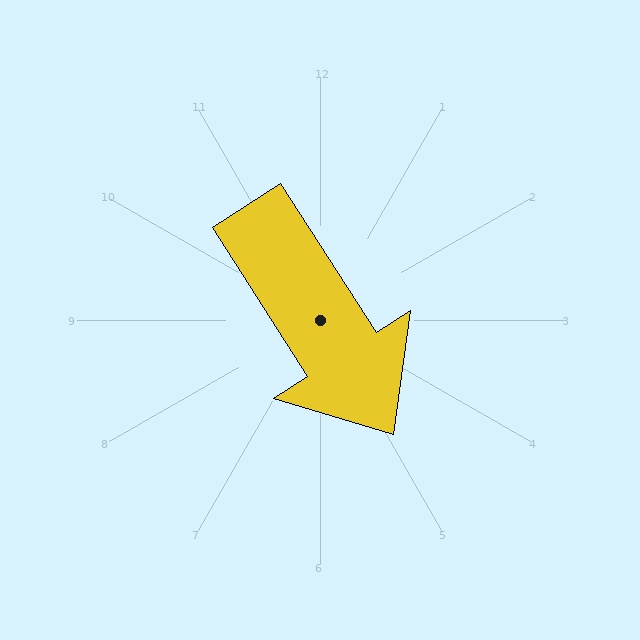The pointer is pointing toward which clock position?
Roughly 5 o'clock.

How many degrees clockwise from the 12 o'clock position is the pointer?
Approximately 147 degrees.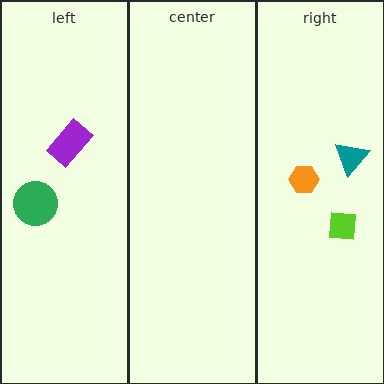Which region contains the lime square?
The right region.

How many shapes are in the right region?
3.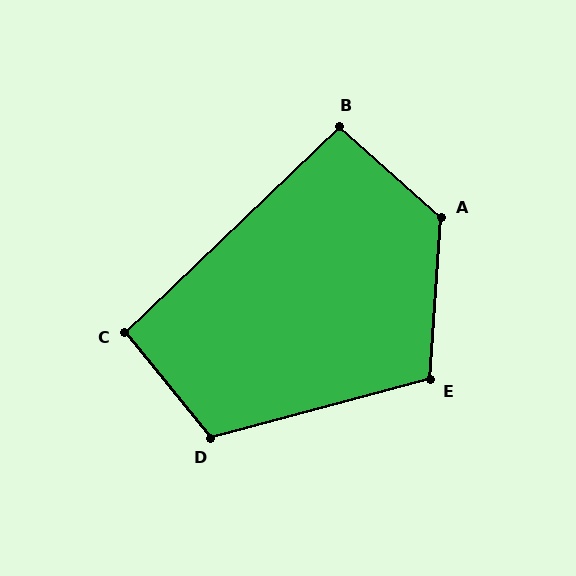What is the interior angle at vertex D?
Approximately 114 degrees (obtuse).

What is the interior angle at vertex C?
Approximately 95 degrees (approximately right).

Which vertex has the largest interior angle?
A, at approximately 127 degrees.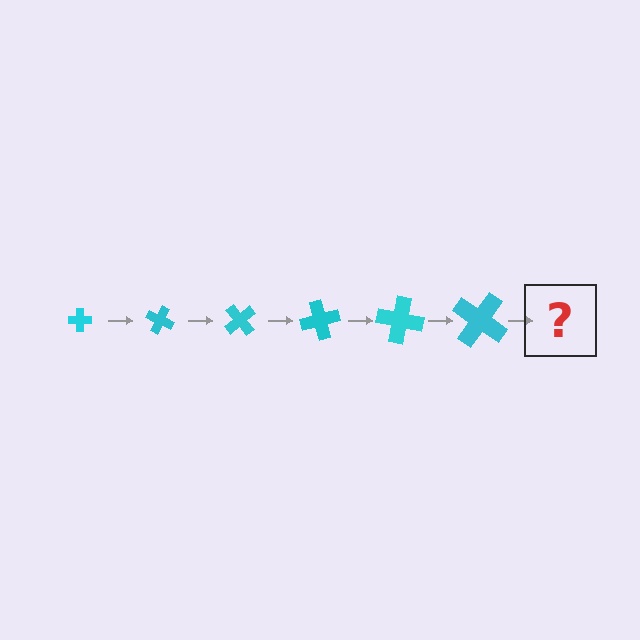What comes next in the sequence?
The next element should be a cross, larger than the previous one and rotated 150 degrees from the start.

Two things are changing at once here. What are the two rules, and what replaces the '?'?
The two rules are that the cross grows larger each step and it rotates 25 degrees each step. The '?' should be a cross, larger than the previous one and rotated 150 degrees from the start.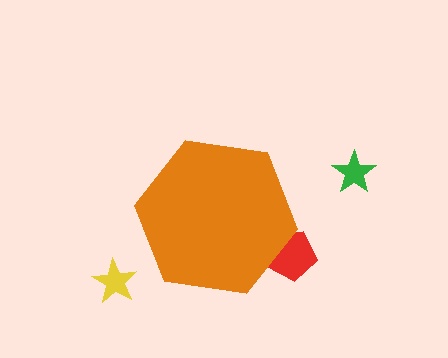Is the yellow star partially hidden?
No, the yellow star is fully visible.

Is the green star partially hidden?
No, the green star is fully visible.